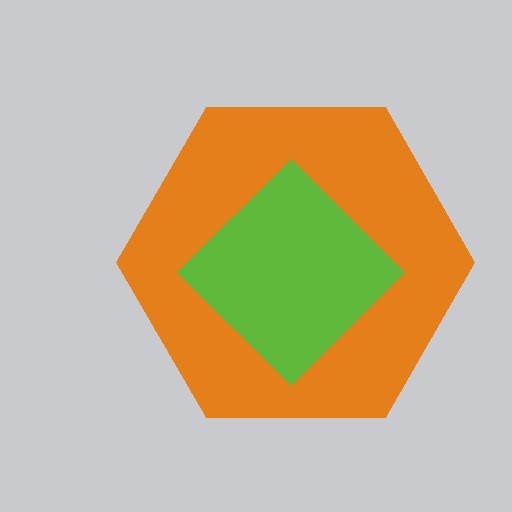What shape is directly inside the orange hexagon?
The lime diamond.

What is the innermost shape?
The lime diamond.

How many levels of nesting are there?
2.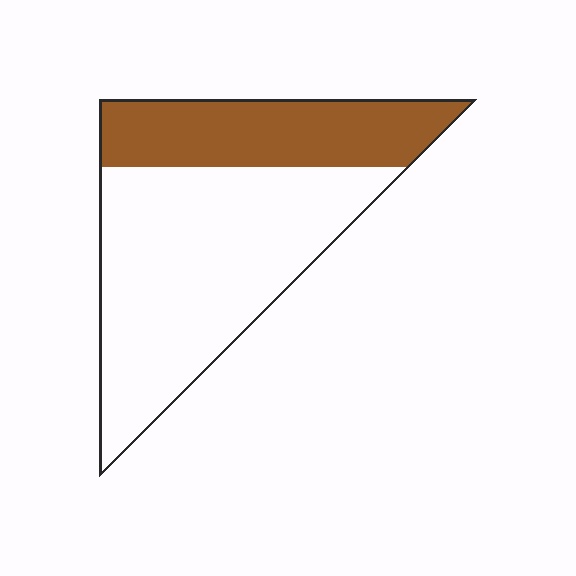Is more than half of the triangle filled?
No.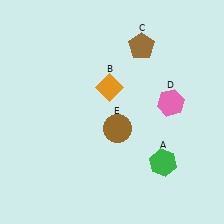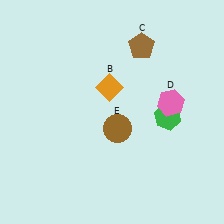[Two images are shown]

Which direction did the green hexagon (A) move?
The green hexagon (A) moved up.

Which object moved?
The green hexagon (A) moved up.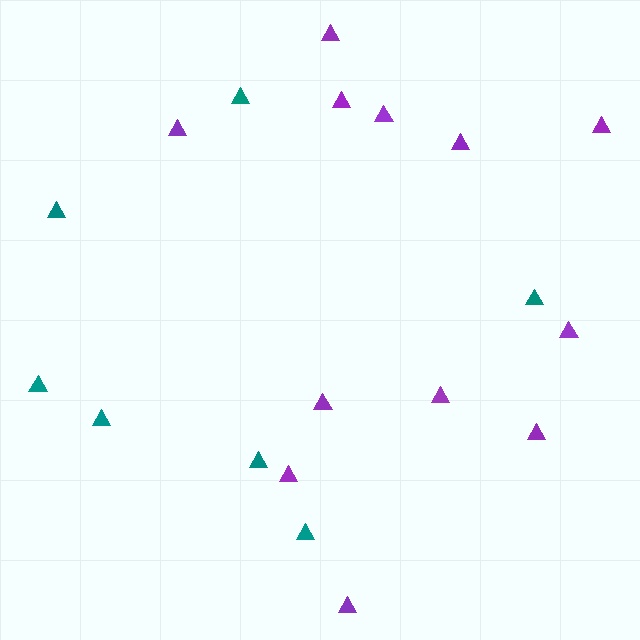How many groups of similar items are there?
There are 2 groups: one group of teal triangles (7) and one group of purple triangles (12).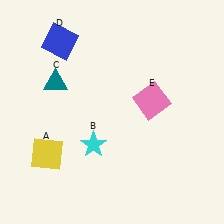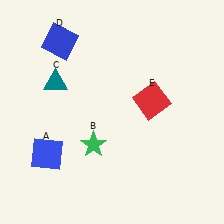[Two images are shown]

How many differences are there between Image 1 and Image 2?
There are 3 differences between the two images.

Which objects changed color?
A changed from yellow to blue. B changed from cyan to green. E changed from pink to red.